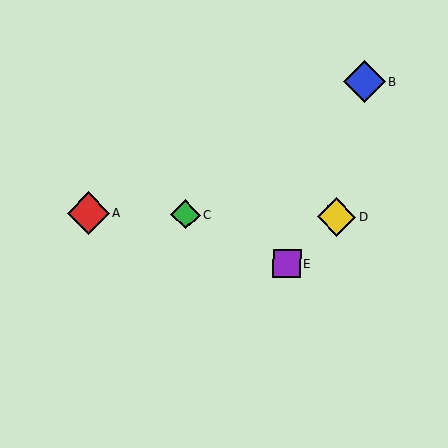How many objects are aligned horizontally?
3 objects (A, C, D) are aligned horizontally.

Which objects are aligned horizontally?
Objects A, C, D are aligned horizontally.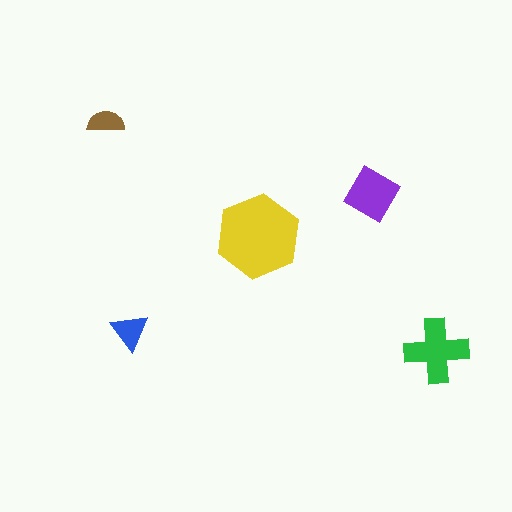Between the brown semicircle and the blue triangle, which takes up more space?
The blue triangle.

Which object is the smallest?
The brown semicircle.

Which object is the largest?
The yellow hexagon.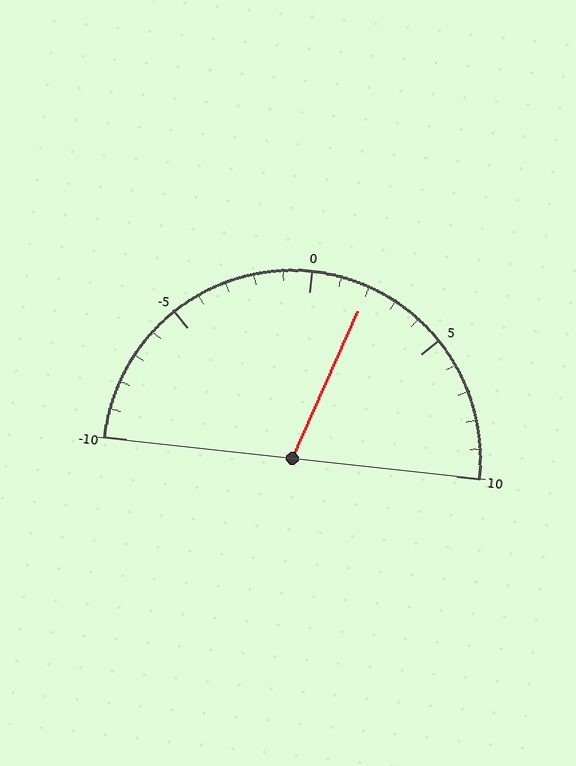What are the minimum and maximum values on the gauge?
The gauge ranges from -10 to 10.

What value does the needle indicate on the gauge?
The needle indicates approximately 2.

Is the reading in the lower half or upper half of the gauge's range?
The reading is in the upper half of the range (-10 to 10).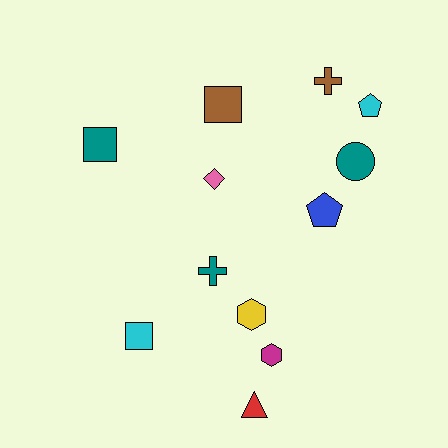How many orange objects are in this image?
There are no orange objects.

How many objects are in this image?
There are 12 objects.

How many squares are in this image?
There are 3 squares.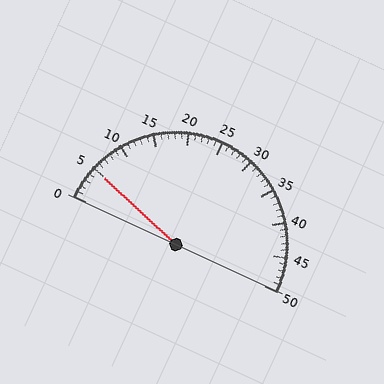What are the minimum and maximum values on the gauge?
The gauge ranges from 0 to 50.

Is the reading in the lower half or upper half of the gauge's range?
The reading is in the lower half of the range (0 to 50).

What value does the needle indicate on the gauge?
The needle indicates approximately 5.